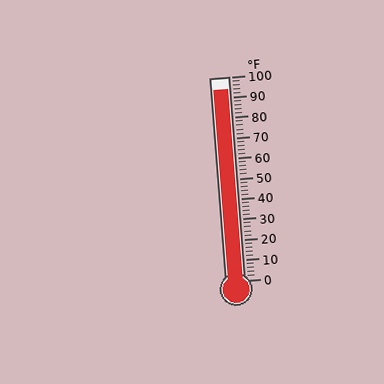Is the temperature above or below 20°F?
The temperature is above 20°F.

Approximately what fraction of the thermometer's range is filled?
The thermometer is filled to approximately 95% of its range.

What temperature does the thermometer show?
The thermometer shows approximately 94°F.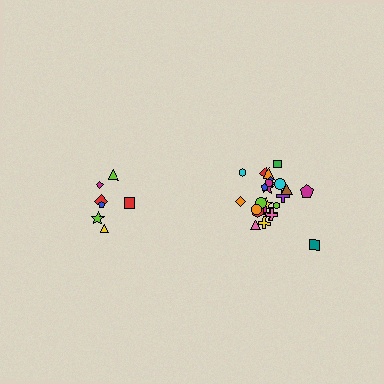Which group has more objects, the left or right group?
The right group.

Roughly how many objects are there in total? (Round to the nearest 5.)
Roughly 30 objects in total.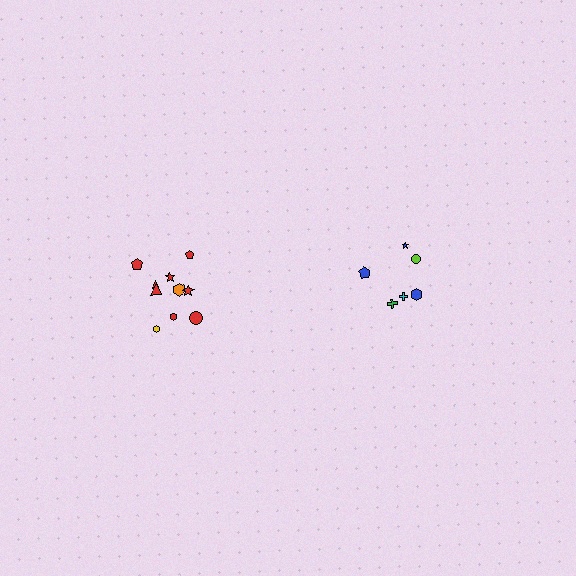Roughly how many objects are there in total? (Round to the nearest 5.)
Roughly 15 objects in total.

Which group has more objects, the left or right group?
The left group.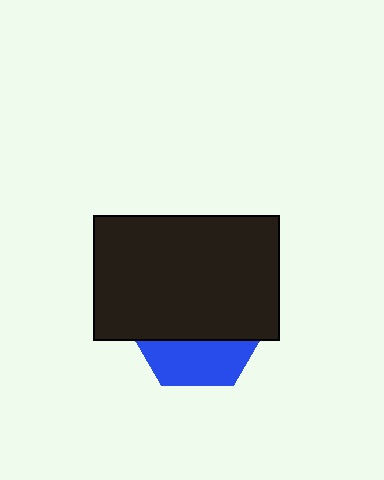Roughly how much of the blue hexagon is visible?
A small part of it is visible (roughly 32%).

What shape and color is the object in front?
The object in front is a black rectangle.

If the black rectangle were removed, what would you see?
You would see the complete blue hexagon.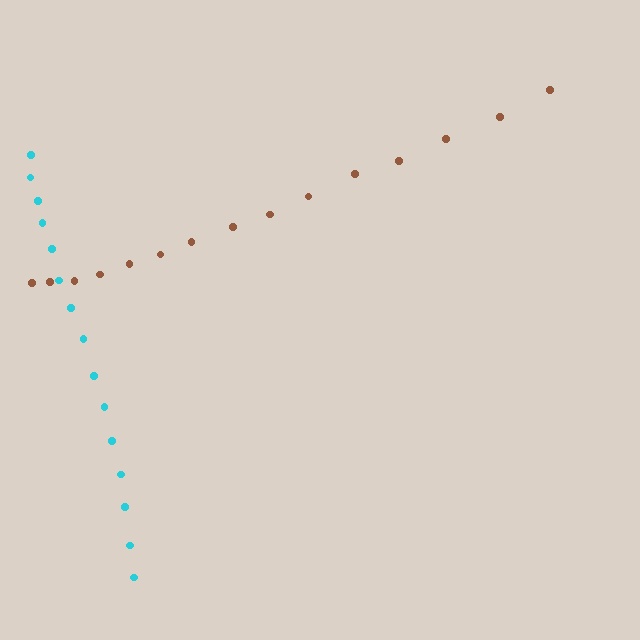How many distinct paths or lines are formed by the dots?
There are 2 distinct paths.